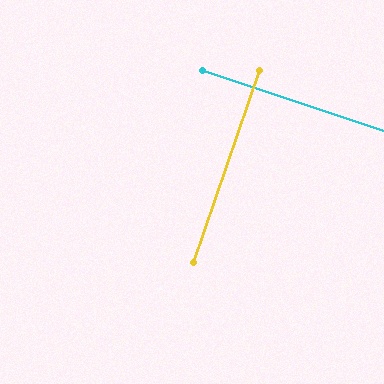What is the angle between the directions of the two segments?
Approximately 90 degrees.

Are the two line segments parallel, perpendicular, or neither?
Perpendicular — they meet at approximately 90°.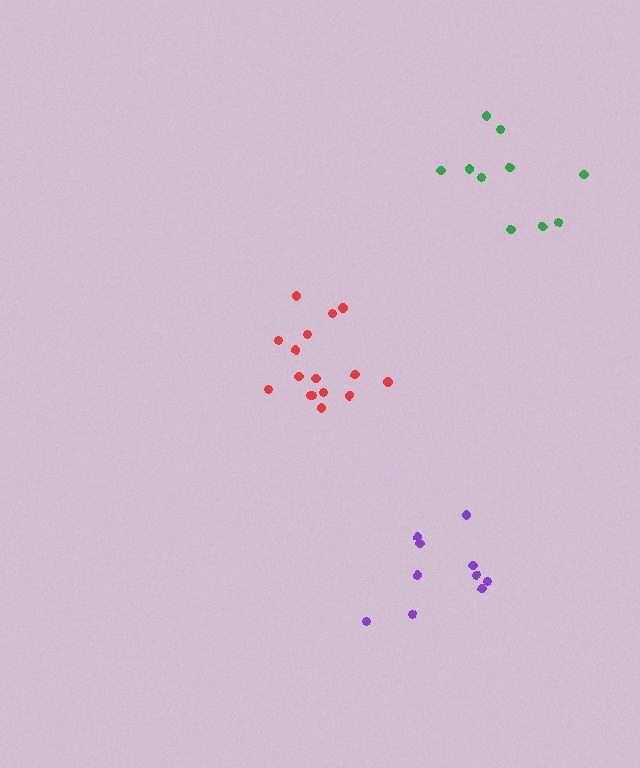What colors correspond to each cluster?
The clusters are colored: red, purple, green.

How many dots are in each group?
Group 1: 16 dots, Group 2: 10 dots, Group 3: 10 dots (36 total).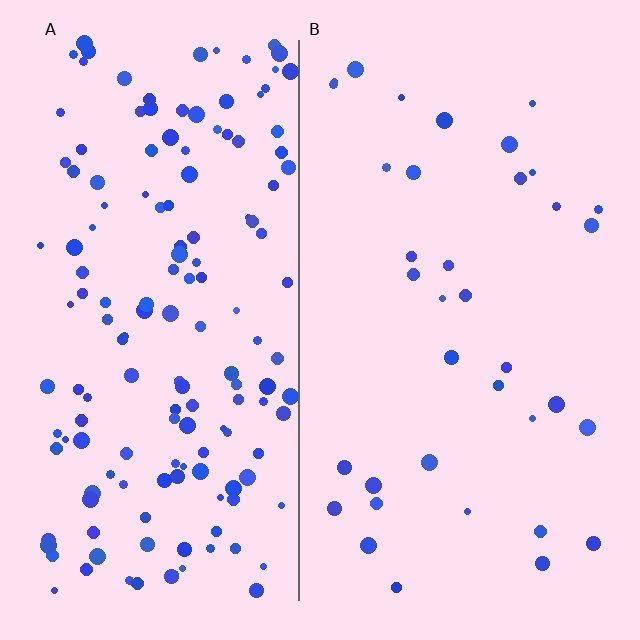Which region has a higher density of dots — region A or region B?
A (the left).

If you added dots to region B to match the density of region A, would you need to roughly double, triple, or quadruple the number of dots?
Approximately quadruple.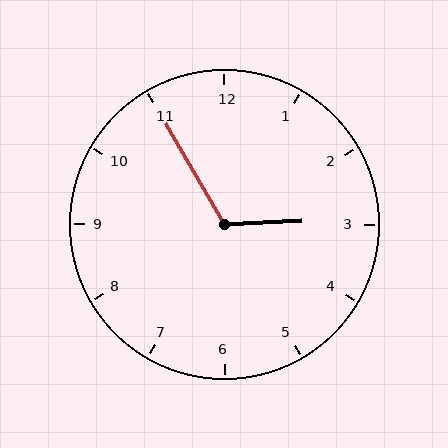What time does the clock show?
2:55.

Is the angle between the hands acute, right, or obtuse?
It is obtuse.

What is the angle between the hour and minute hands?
Approximately 118 degrees.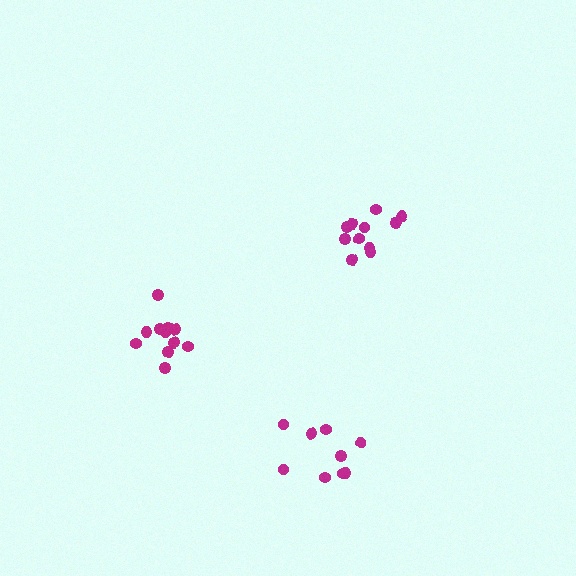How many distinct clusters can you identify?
There are 3 distinct clusters.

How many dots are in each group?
Group 1: 11 dots, Group 2: 9 dots, Group 3: 12 dots (32 total).